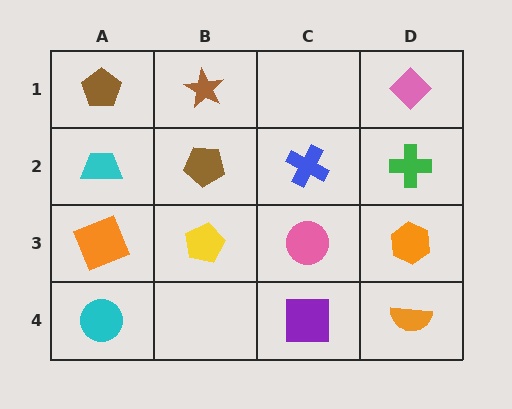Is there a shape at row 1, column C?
No, that cell is empty.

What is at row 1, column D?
A pink diamond.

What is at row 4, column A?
A cyan circle.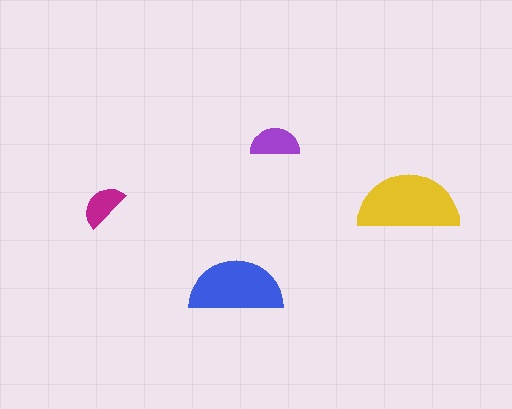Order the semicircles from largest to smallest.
the yellow one, the blue one, the purple one, the magenta one.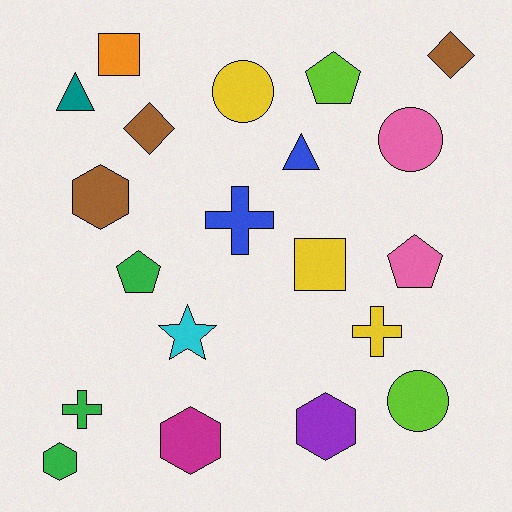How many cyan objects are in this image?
There is 1 cyan object.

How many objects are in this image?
There are 20 objects.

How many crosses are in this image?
There are 3 crosses.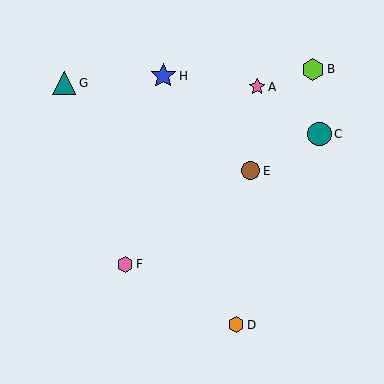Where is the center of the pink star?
The center of the pink star is at (257, 87).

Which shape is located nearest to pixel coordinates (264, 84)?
The pink star (labeled A) at (257, 87) is nearest to that location.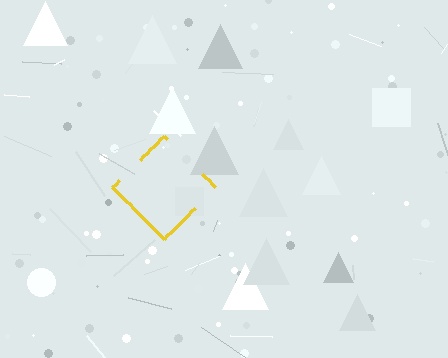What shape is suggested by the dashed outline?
The dashed outline suggests a diamond.